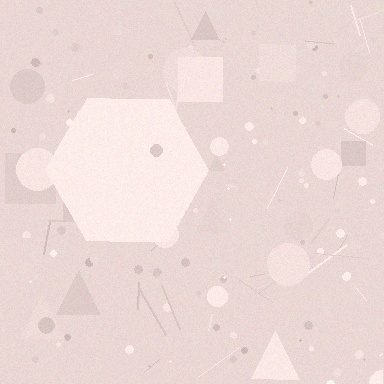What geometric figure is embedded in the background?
A hexagon is embedded in the background.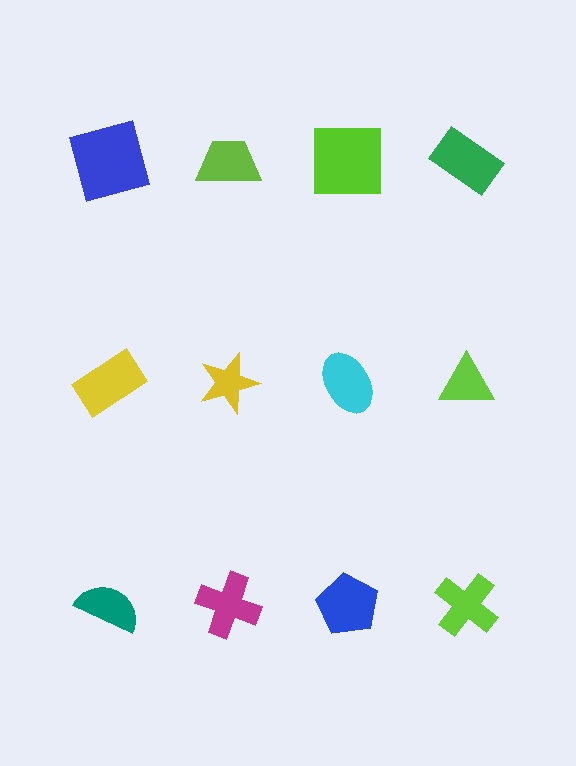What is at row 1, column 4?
A green rectangle.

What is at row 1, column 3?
A lime square.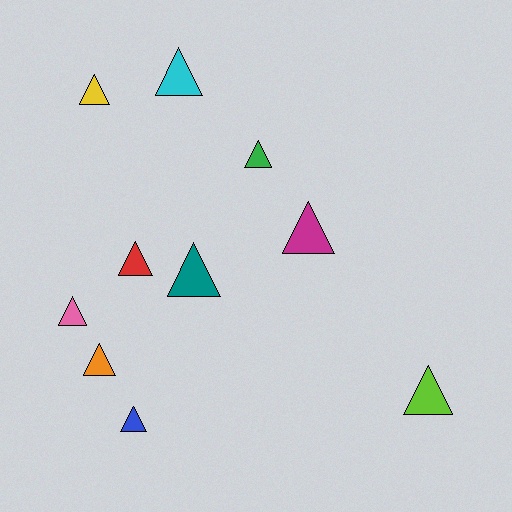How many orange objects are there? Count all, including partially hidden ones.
There is 1 orange object.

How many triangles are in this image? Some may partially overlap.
There are 10 triangles.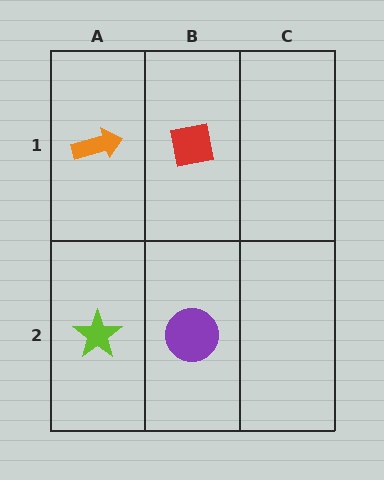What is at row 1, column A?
An orange arrow.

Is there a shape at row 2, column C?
No, that cell is empty.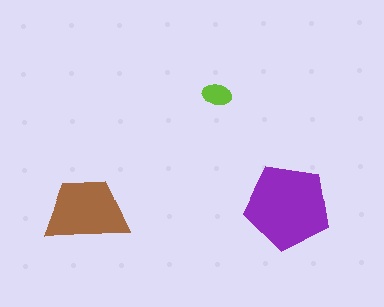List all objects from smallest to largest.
The lime ellipse, the brown trapezoid, the purple pentagon.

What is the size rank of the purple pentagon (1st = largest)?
1st.